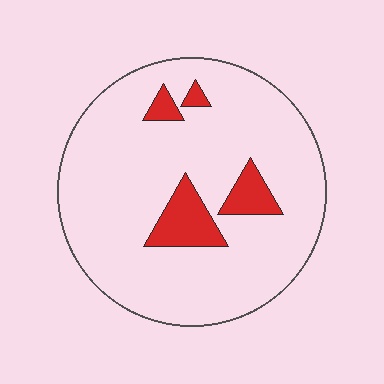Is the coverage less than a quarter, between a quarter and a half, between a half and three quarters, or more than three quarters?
Less than a quarter.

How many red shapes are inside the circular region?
4.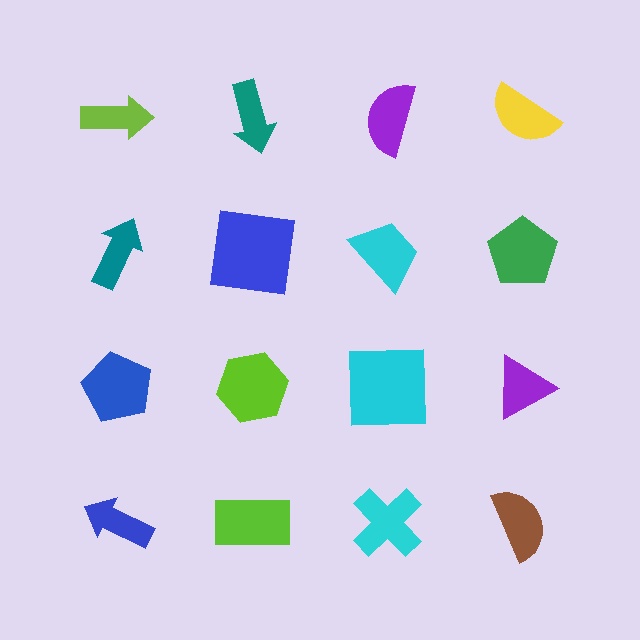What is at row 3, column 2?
A lime hexagon.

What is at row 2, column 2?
A blue square.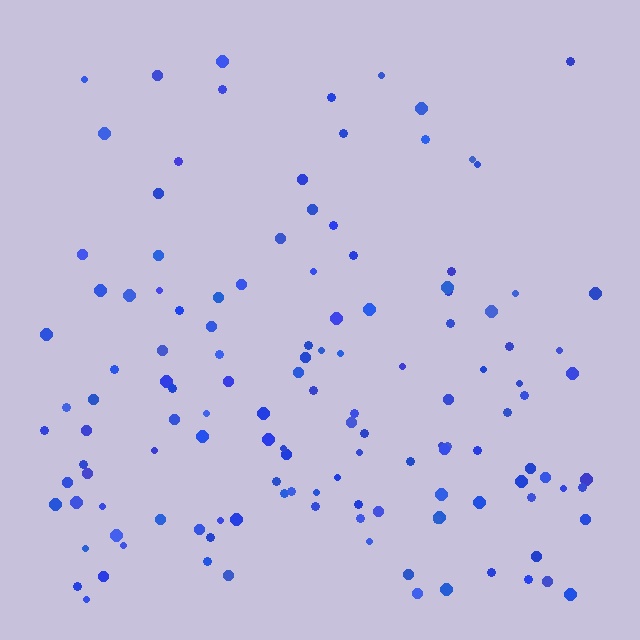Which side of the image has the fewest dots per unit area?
The top.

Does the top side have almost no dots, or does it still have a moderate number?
Still a moderate number, just noticeably fewer than the bottom.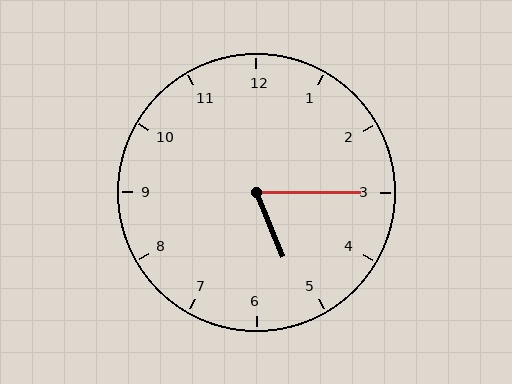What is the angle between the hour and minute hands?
Approximately 68 degrees.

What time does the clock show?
5:15.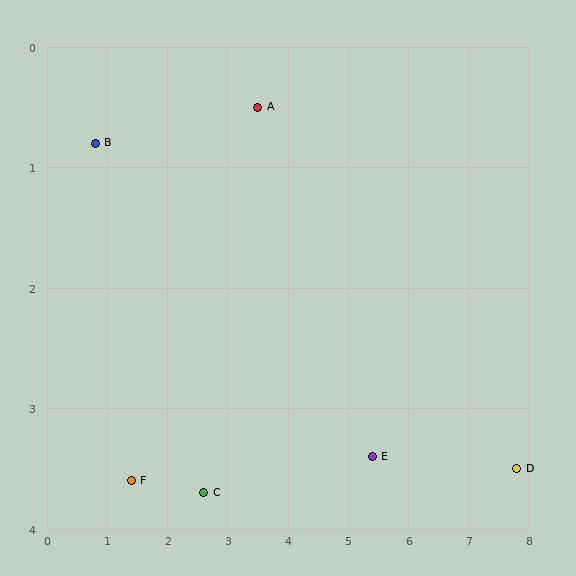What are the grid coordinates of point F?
Point F is at approximately (1.4, 3.6).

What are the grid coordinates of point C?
Point C is at approximately (2.6, 3.7).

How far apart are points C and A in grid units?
Points C and A are about 3.3 grid units apart.